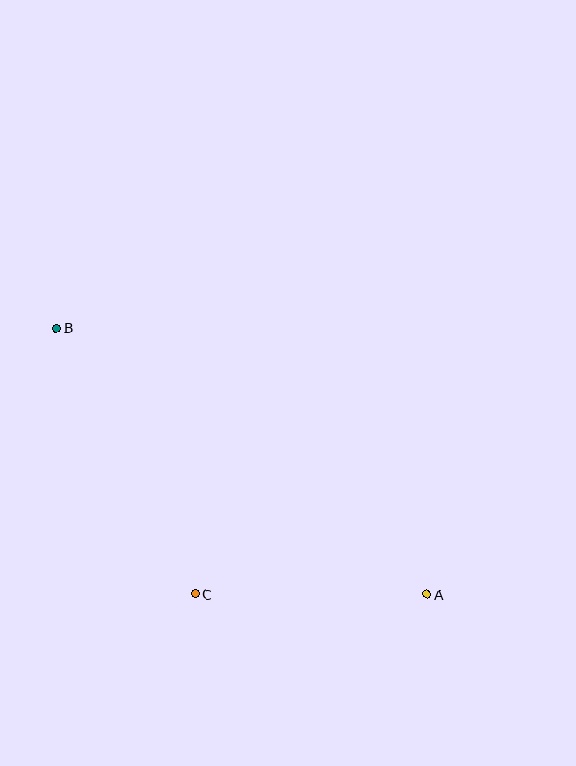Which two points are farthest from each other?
Points A and B are farthest from each other.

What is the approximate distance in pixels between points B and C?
The distance between B and C is approximately 301 pixels.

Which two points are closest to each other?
Points A and C are closest to each other.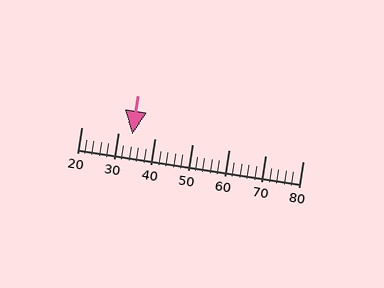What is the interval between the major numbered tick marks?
The major tick marks are spaced 10 units apart.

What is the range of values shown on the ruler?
The ruler shows values from 20 to 80.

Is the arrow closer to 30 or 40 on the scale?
The arrow is closer to 30.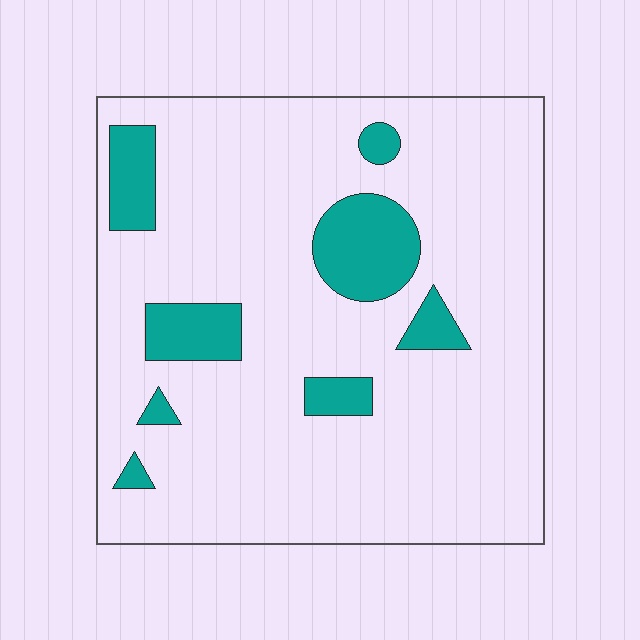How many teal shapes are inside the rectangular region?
8.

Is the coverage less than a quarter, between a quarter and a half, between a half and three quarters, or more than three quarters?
Less than a quarter.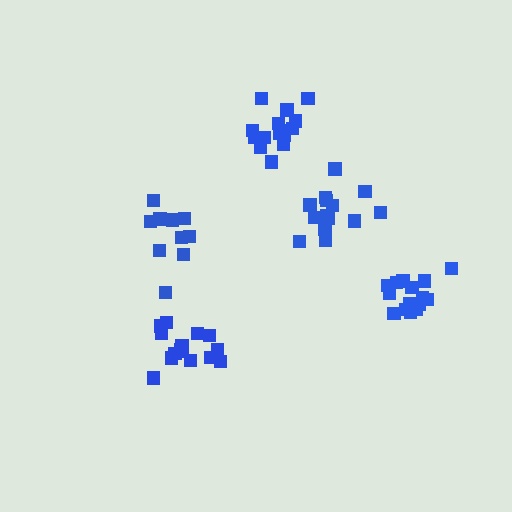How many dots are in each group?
Group 1: 10 dots, Group 2: 14 dots, Group 3: 16 dots, Group 4: 15 dots, Group 5: 15 dots (70 total).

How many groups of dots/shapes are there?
There are 5 groups.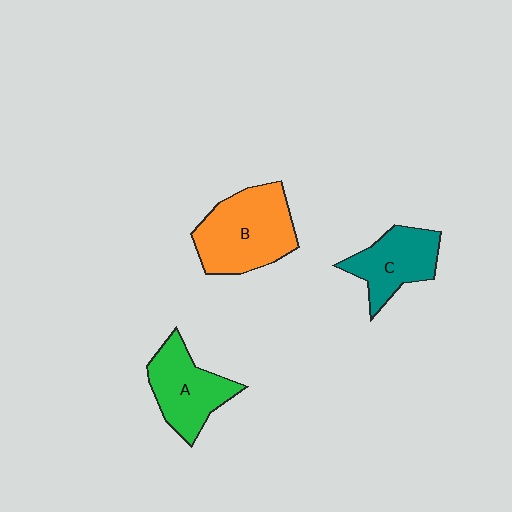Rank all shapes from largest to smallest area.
From largest to smallest: B (orange), A (green), C (teal).